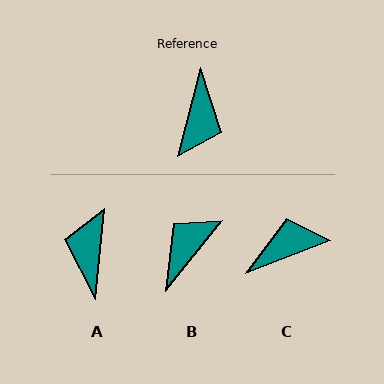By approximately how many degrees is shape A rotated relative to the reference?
Approximately 171 degrees clockwise.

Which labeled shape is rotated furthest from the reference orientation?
A, about 171 degrees away.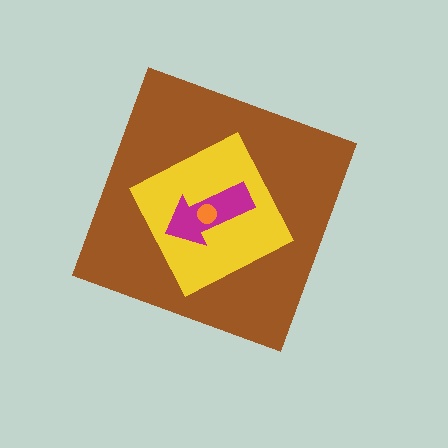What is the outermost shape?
The brown diamond.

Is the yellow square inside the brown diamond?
Yes.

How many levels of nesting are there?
4.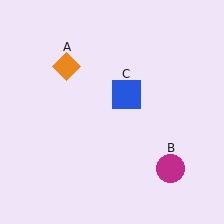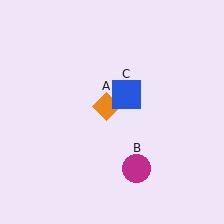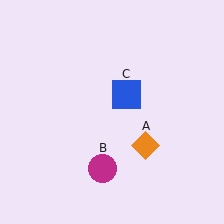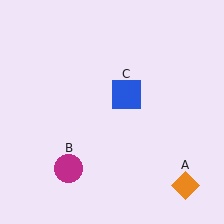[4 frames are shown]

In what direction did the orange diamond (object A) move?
The orange diamond (object A) moved down and to the right.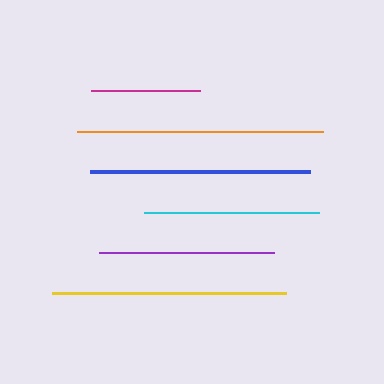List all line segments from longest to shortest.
From longest to shortest: orange, yellow, blue, cyan, purple, magenta.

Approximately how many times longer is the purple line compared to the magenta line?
The purple line is approximately 1.6 times the length of the magenta line.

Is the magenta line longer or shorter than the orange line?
The orange line is longer than the magenta line.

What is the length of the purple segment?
The purple segment is approximately 175 pixels long.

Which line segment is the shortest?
The magenta line is the shortest at approximately 109 pixels.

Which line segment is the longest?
The orange line is the longest at approximately 246 pixels.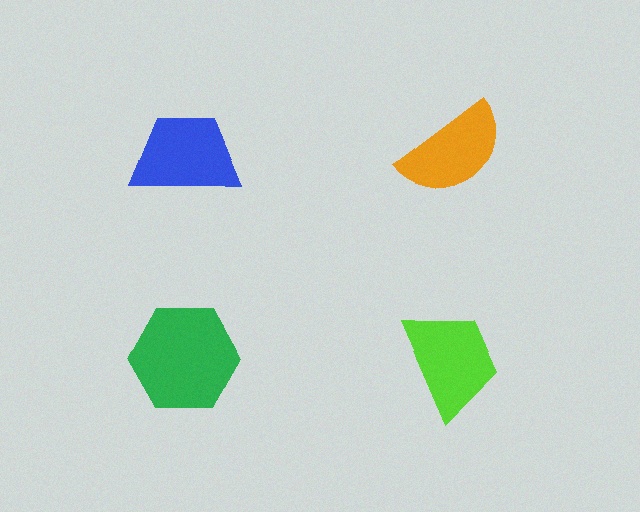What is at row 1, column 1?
A blue trapezoid.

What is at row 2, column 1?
A green hexagon.